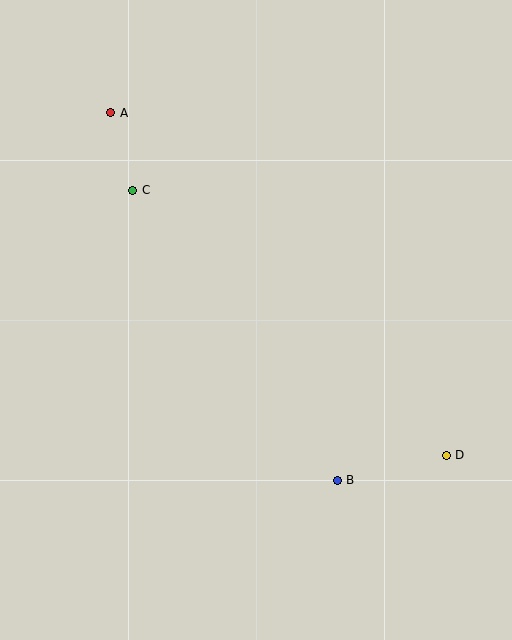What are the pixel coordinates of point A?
Point A is at (110, 113).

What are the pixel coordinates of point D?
Point D is at (446, 455).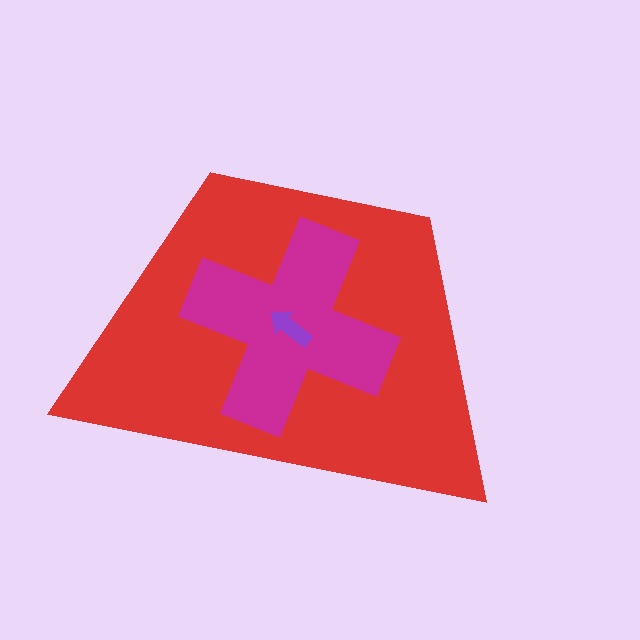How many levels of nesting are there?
3.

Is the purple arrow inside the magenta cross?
Yes.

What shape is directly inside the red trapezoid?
The magenta cross.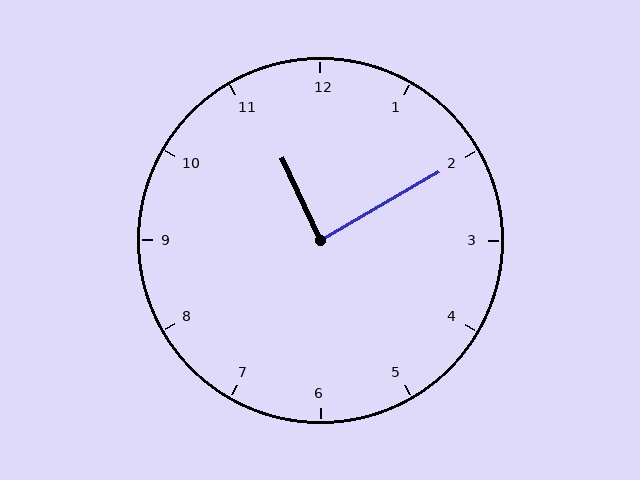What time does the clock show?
11:10.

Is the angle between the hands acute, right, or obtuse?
It is right.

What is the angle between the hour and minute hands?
Approximately 85 degrees.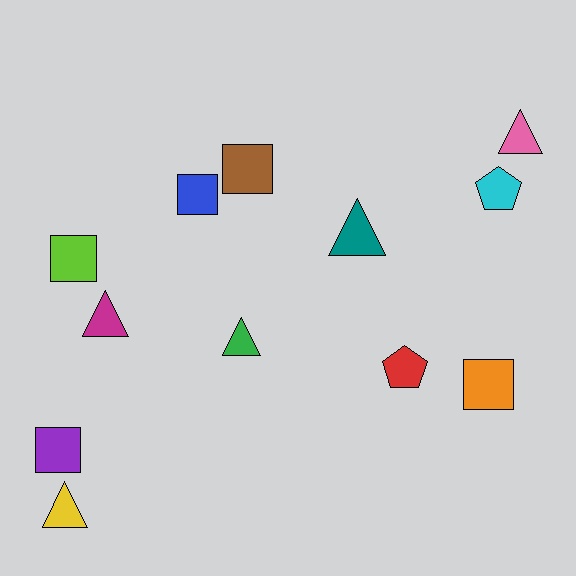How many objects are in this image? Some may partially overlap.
There are 12 objects.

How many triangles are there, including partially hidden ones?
There are 5 triangles.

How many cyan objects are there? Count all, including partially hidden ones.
There is 1 cyan object.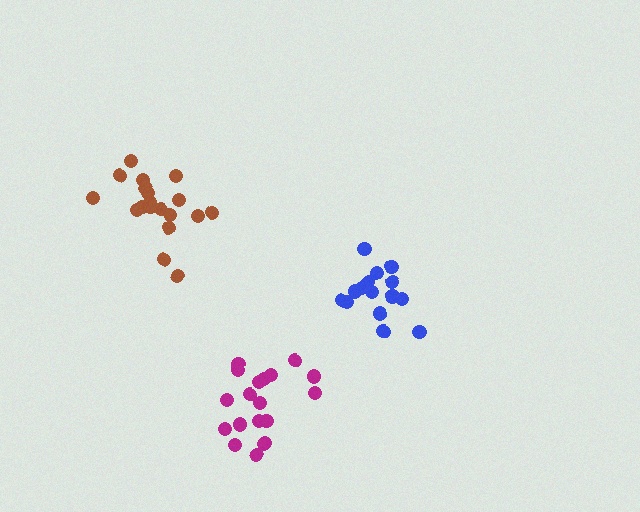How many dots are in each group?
Group 1: 19 dots, Group 2: 15 dots, Group 3: 19 dots (53 total).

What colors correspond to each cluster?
The clusters are colored: brown, blue, magenta.